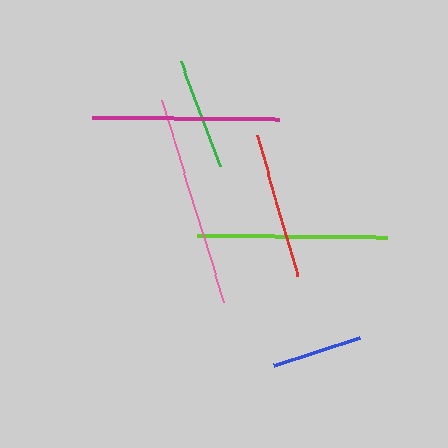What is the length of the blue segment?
The blue segment is approximately 90 pixels long.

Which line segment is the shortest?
The blue line is the shortest at approximately 90 pixels.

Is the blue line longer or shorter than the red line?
The red line is longer than the blue line.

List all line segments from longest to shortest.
From longest to shortest: pink, lime, magenta, red, green, blue.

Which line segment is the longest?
The pink line is the longest at approximately 211 pixels.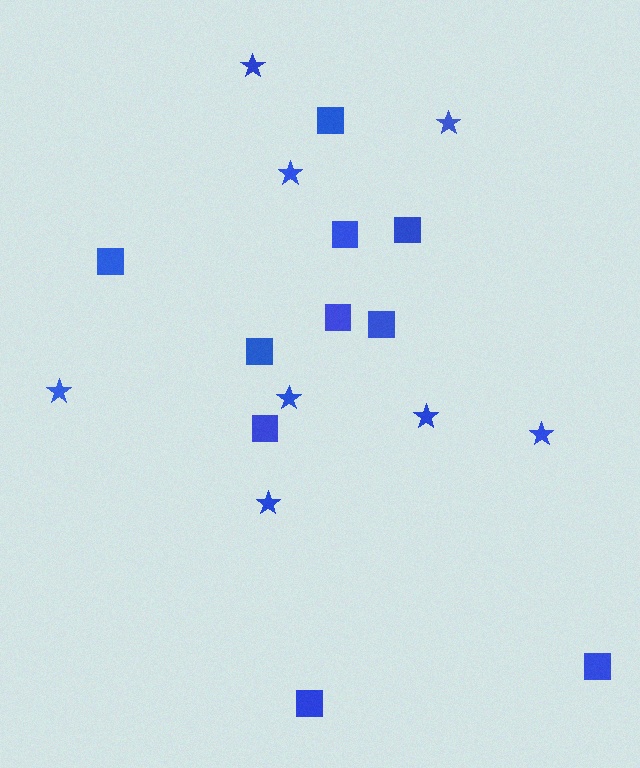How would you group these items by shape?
There are 2 groups: one group of stars (8) and one group of squares (10).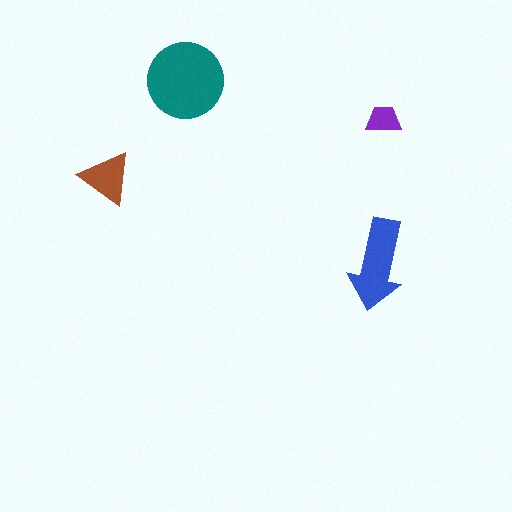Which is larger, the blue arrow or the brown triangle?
The blue arrow.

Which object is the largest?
The teal circle.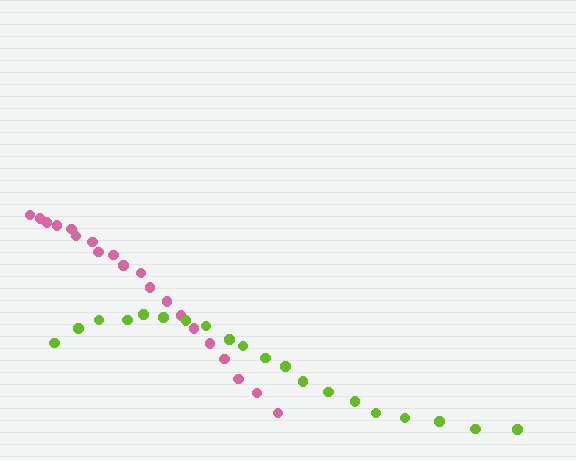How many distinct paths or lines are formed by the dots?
There are 2 distinct paths.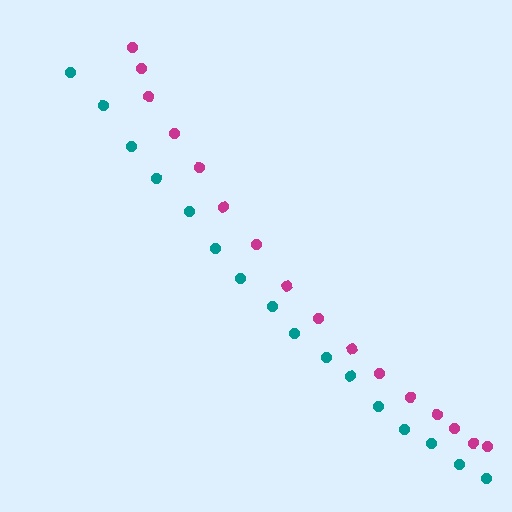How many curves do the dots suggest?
There are 2 distinct paths.